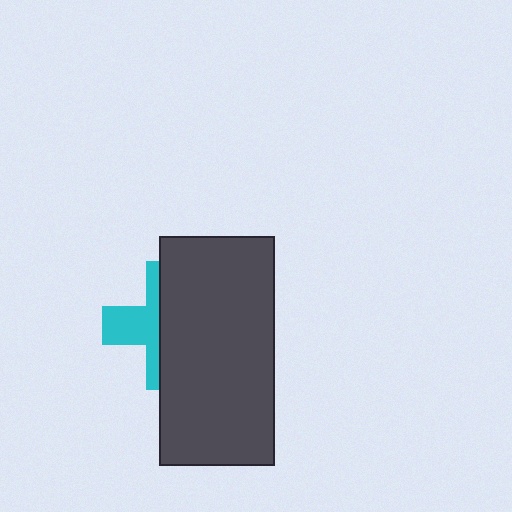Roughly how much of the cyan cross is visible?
A small part of it is visible (roughly 41%).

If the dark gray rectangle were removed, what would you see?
You would see the complete cyan cross.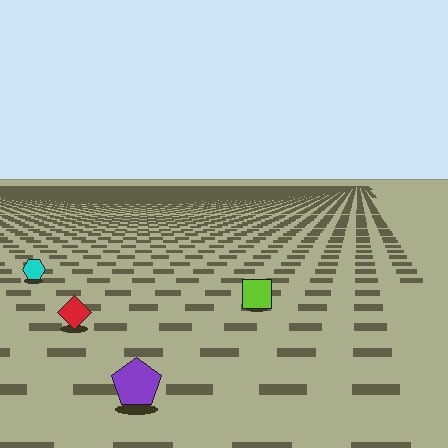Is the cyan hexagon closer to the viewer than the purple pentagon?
No. The purple pentagon is closer — you can tell from the texture gradient: the ground texture is coarser near it.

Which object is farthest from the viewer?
The cyan hexagon is farthest from the viewer. It appears smaller and the ground texture around it is denser.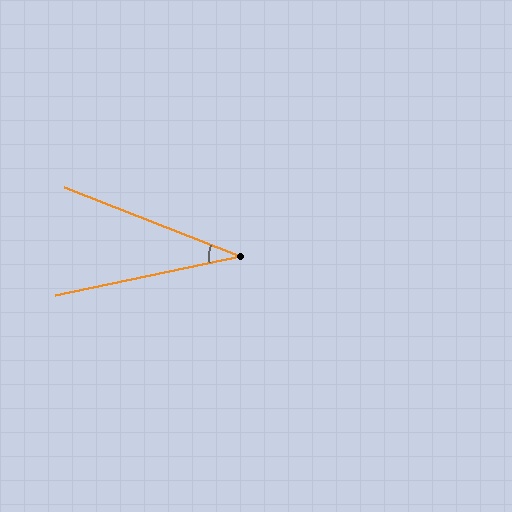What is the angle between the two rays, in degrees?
Approximately 34 degrees.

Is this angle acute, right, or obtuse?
It is acute.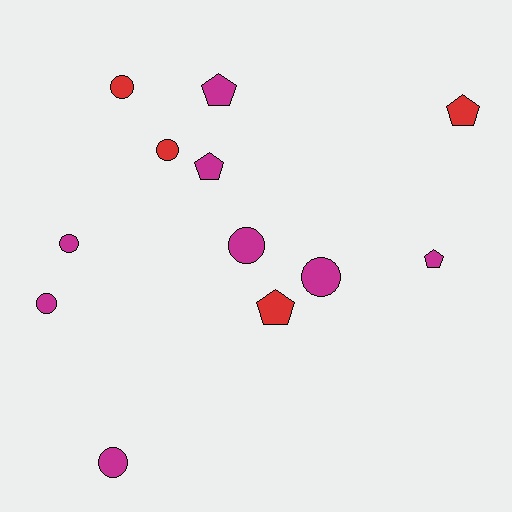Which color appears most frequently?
Magenta, with 8 objects.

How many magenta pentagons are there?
There are 3 magenta pentagons.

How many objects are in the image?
There are 12 objects.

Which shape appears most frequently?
Circle, with 7 objects.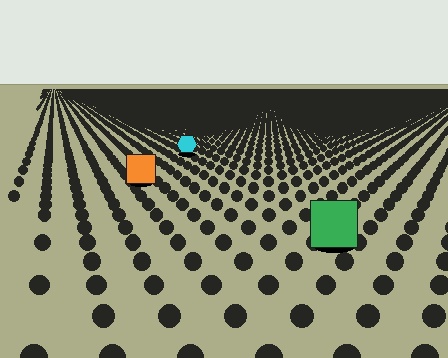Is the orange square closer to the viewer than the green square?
No. The green square is closer — you can tell from the texture gradient: the ground texture is coarser near it.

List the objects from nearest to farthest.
From nearest to farthest: the green square, the orange square, the cyan hexagon.